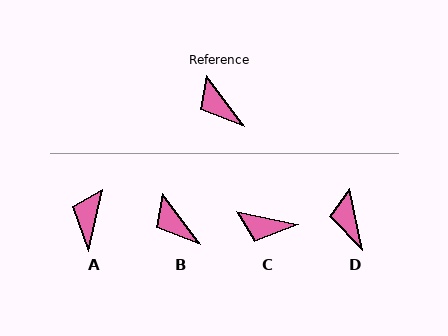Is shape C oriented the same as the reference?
No, it is off by about 42 degrees.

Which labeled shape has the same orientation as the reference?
B.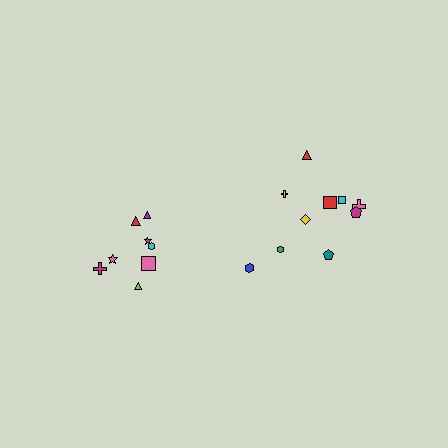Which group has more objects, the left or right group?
The right group.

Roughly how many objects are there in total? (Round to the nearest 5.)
Roughly 20 objects in total.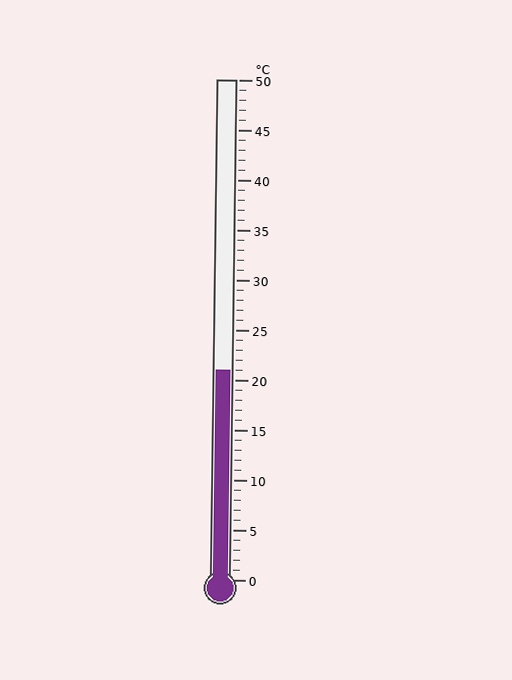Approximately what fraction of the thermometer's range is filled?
The thermometer is filled to approximately 40% of its range.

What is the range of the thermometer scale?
The thermometer scale ranges from 0°C to 50°C.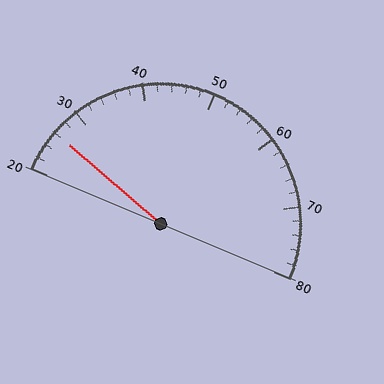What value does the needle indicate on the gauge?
The needle indicates approximately 26.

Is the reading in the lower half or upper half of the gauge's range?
The reading is in the lower half of the range (20 to 80).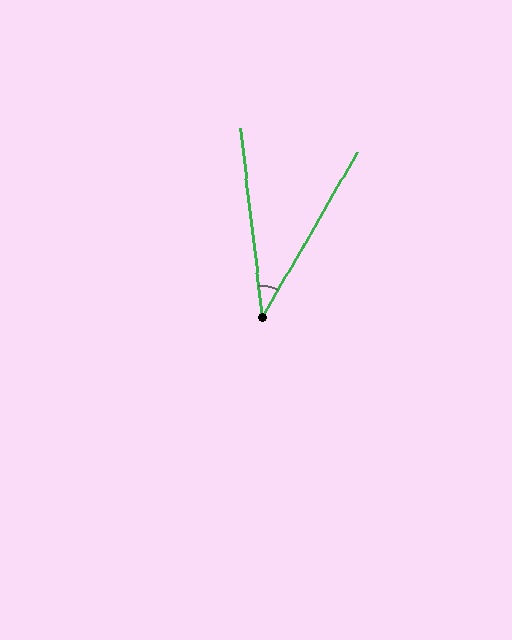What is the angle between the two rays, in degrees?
Approximately 36 degrees.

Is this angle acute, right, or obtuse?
It is acute.